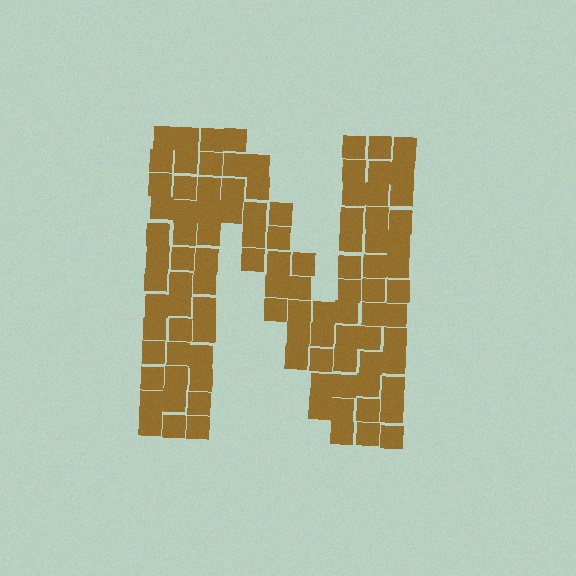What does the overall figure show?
The overall figure shows the letter N.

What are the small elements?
The small elements are squares.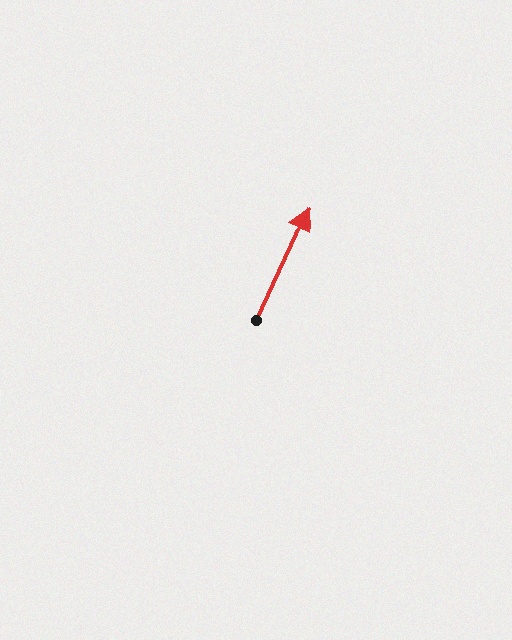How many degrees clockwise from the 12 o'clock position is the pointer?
Approximately 25 degrees.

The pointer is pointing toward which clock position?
Roughly 1 o'clock.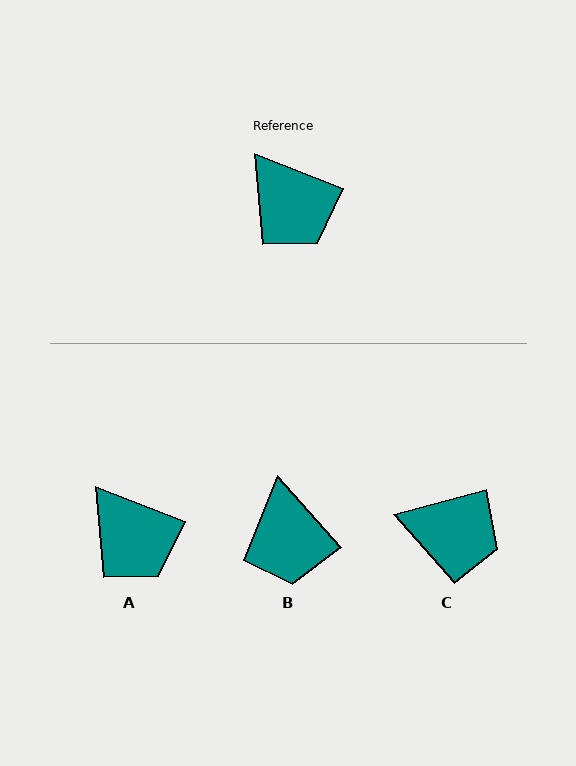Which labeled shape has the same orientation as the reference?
A.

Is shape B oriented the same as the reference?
No, it is off by about 27 degrees.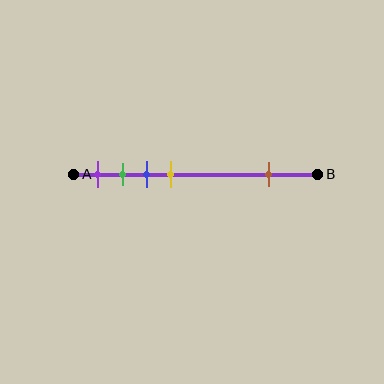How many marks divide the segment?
There are 5 marks dividing the segment.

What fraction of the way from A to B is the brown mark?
The brown mark is approximately 80% (0.8) of the way from A to B.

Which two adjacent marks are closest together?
The green and blue marks are the closest adjacent pair.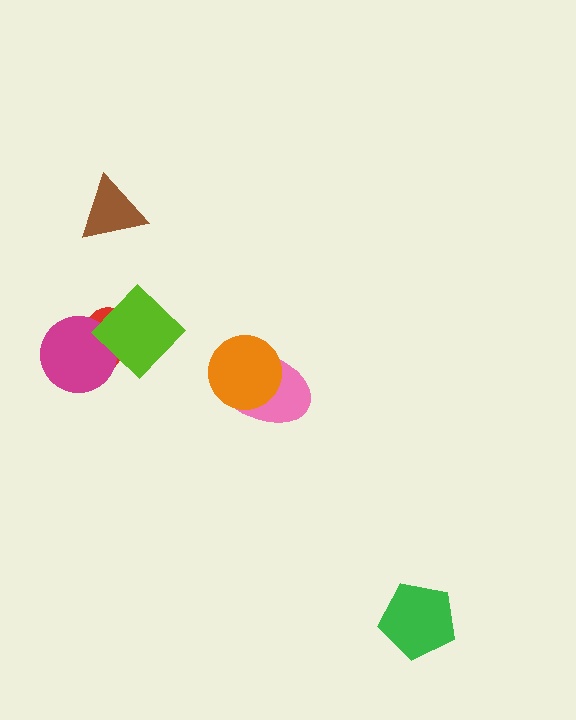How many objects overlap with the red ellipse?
2 objects overlap with the red ellipse.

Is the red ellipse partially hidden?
Yes, it is partially covered by another shape.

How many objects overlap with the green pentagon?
0 objects overlap with the green pentagon.